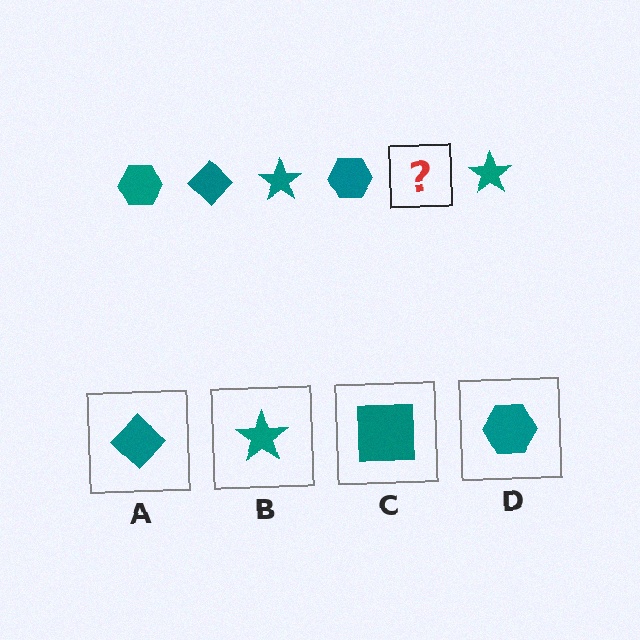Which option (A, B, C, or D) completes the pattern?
A.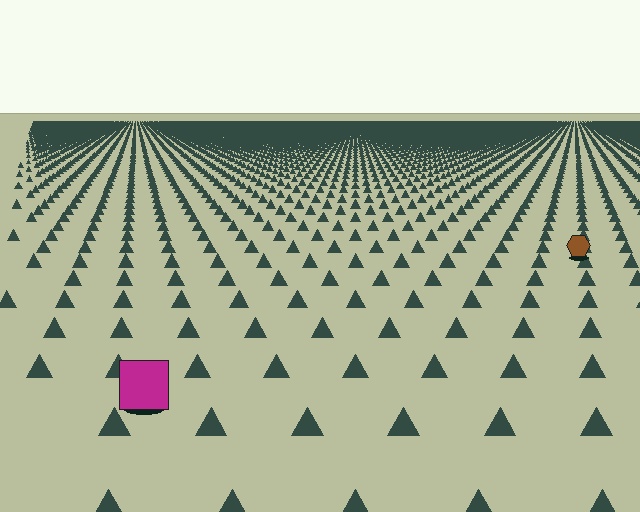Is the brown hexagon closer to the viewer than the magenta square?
No. The magenta square is closer — you can tell from the texture gradient: the ground texture is coarser near it.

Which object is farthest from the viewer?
The brown hexagon is farthest from the viewer. It appears smaller and the ground texture around it is denser.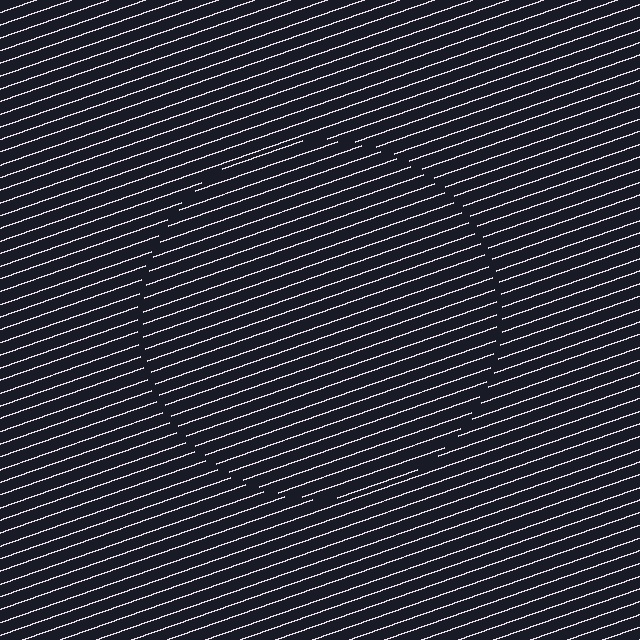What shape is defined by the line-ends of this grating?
An illusory circle. The interior of the shape contains the same grating, shifted by half a period — the contour is defined by the phase discontinuity where line-ends from the inner and outer gratings abut.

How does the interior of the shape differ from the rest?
The interior of the shape contains the same grating, shifted by half a period — the contour is defined by the phase discontinuity where line-ends from the inner and outer gratings abut.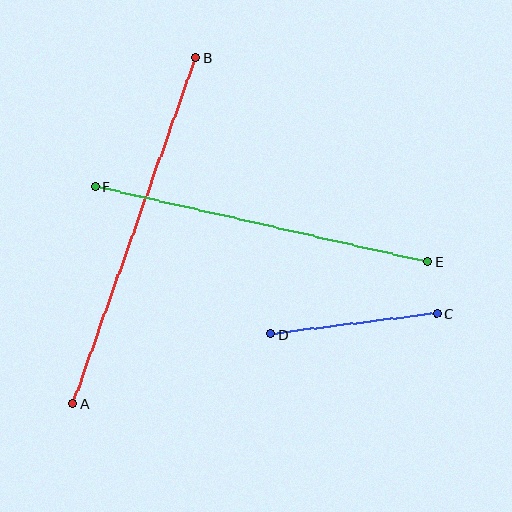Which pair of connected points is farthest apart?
Points A and B are farthest apart.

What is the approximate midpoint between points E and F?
The midpoint is at approximately (261, 224) pixels.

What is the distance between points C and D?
The distance is approximately 168 pixels.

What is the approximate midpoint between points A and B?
The midpoint is at approximately (134, 231) pixels.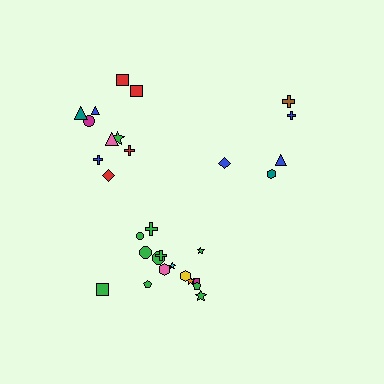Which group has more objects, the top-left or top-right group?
The top-left group.